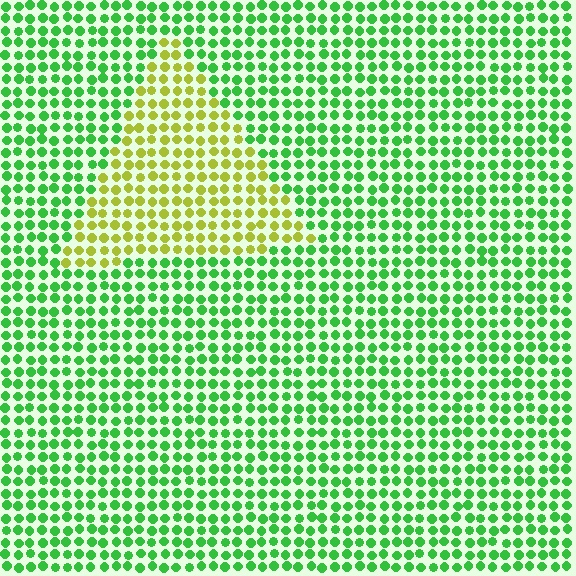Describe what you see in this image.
The image is filled with small green elements in a uniform arrangement. A triangle-shaped region is visible where the elements are tinted to a slightly different hue, forming a subtle color boundary.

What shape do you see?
I see a triangle.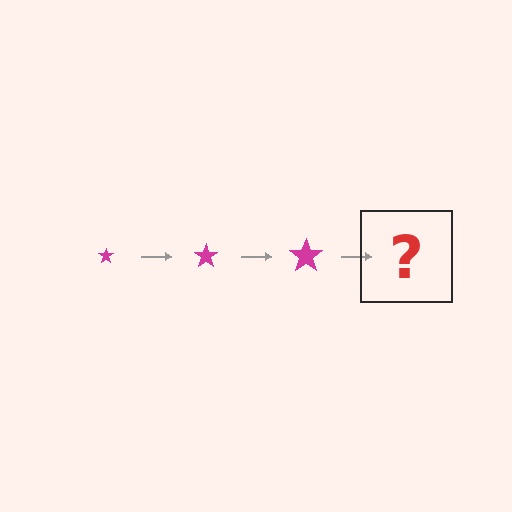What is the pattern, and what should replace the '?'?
The pattern is that the star gets progressively larger each step. The '?' should be a magenta star, larger than the previous one.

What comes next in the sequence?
The next element should be a magenta star, larger than the previous one.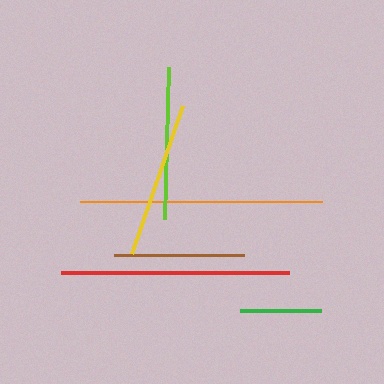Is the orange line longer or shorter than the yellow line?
The orange line is longer than the yellow line.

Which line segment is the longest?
The orange line is the longest at approximately 241 pixels.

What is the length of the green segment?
The green segment is approximately 81 pixels long.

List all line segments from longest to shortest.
From longest to shortest: orange, red, yellow, lime, brown, green.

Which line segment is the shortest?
The green line is the shortest at approximately 81 pixels.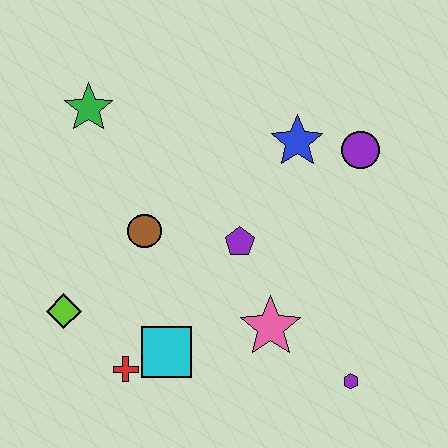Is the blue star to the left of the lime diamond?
No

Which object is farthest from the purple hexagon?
The green star is farthest from the purple hexagon.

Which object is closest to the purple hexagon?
The pink star is closest to the purple hexagon.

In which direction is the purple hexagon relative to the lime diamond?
The purple hexagon is to the right of the lime diamond.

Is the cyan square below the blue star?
Yes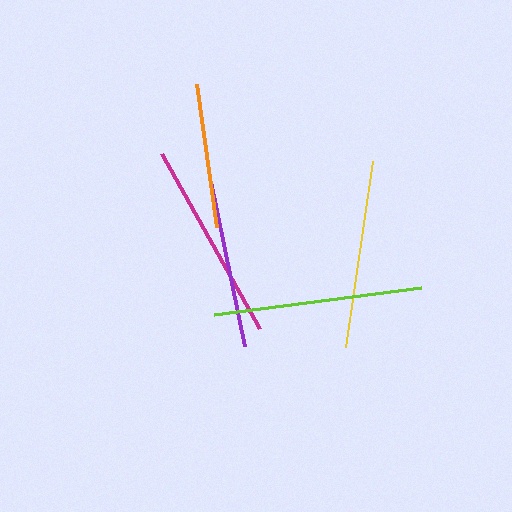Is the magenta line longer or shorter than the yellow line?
The magenta line is longer than the yellow line.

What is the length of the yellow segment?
The yellow segment is approximately 187 pixels long.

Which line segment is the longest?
The lime line is the longest at approximately 208 pixels.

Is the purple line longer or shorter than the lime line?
The lime line is longer than the purple line.